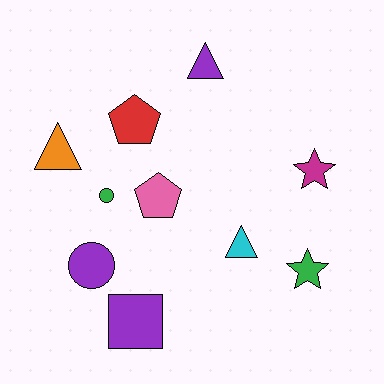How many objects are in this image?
There are 10 objects.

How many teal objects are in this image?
There are no teal objects.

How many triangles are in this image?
There are 3 triangles.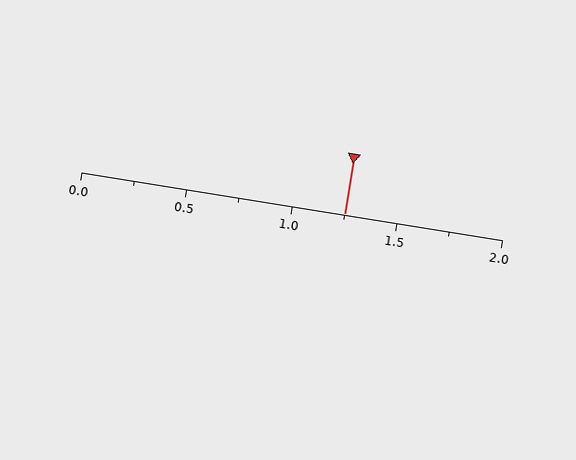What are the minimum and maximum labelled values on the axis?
The axis runs from 0.0 to 2.0.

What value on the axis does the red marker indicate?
The marker indicates approximately 1.25.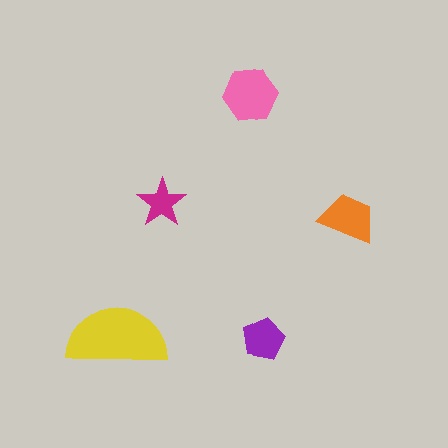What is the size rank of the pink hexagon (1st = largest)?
2nd.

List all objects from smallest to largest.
The magenta star, the purple pentagon, the orange trapezoid, the pink hexagon, the yellow semicircle.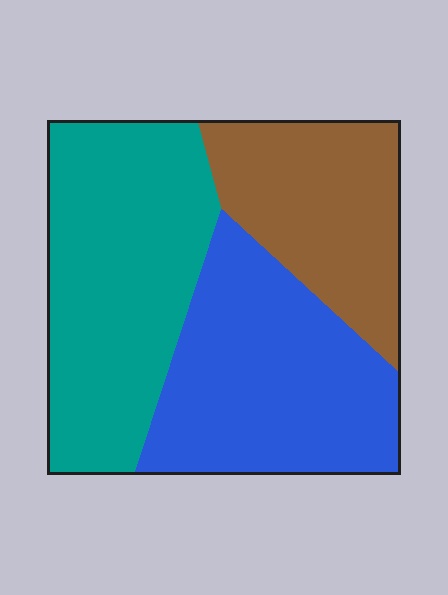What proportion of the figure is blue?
Blue covers around 35% of the figure.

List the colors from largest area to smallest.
From largest to smallest: teal, blue, brown.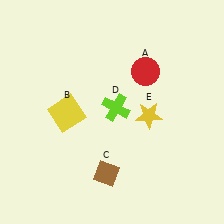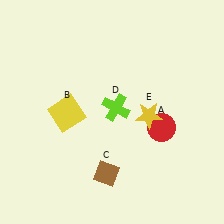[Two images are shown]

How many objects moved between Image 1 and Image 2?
1 object moved between the two images.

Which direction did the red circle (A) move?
The red circle (A) moved down.